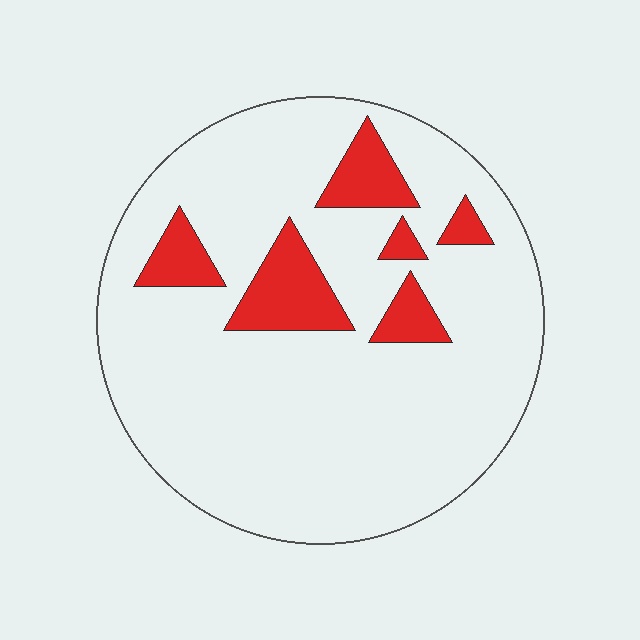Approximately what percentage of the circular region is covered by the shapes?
Approximately 15%.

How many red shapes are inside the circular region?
6.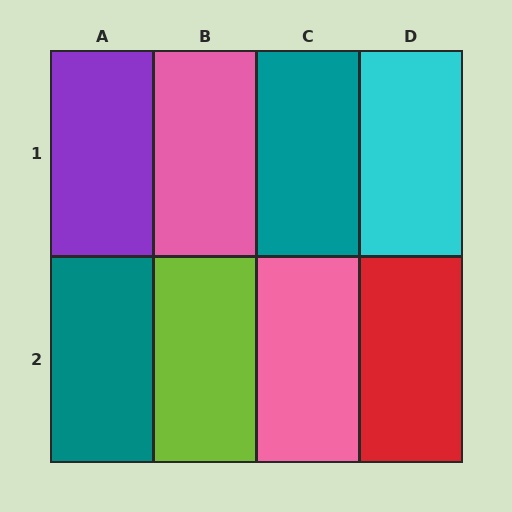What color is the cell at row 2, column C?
Pink.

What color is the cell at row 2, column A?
Teal.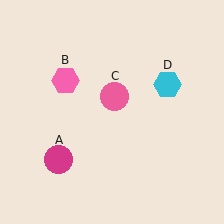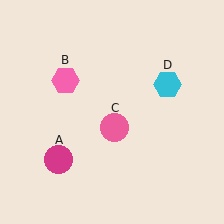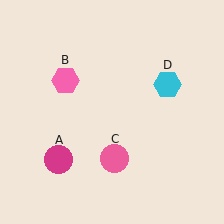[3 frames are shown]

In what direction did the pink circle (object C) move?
The pink circle (object C) moved down.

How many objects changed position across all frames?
1 object changed position: pink circle (object C).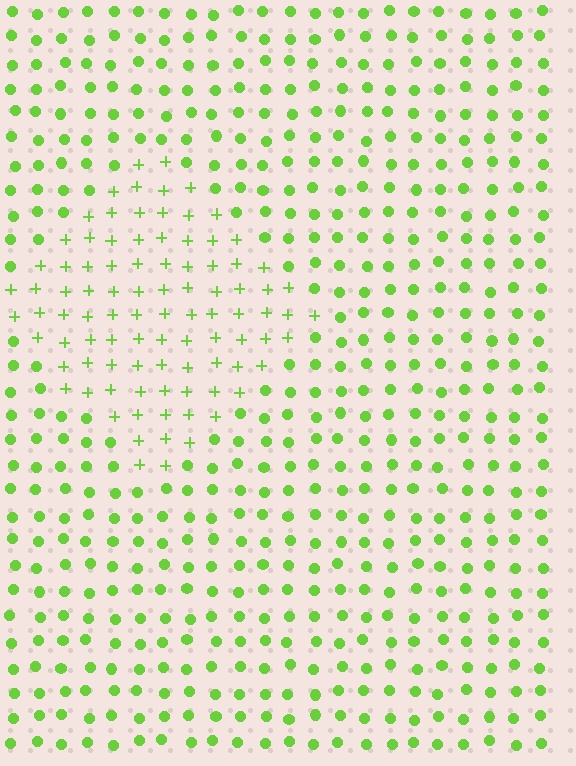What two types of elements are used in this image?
The image uses plus signs inside the diamond region and circles outside it.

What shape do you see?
I see a diamond.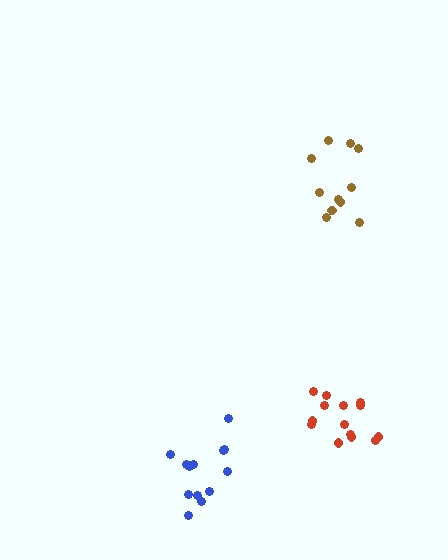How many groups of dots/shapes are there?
There are 3 groups.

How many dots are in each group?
Group 1: 11 dots, Group 2: 14 dots, Group 3: 13 dots (38 total).